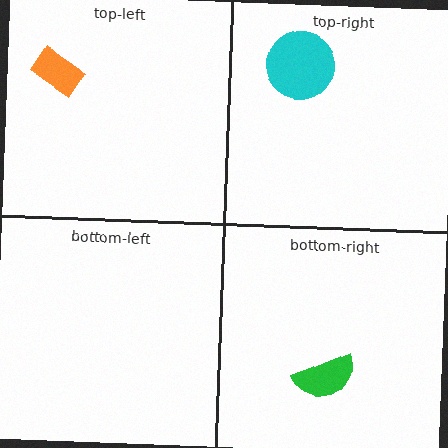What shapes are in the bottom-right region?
The green semicircle.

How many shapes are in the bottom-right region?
1.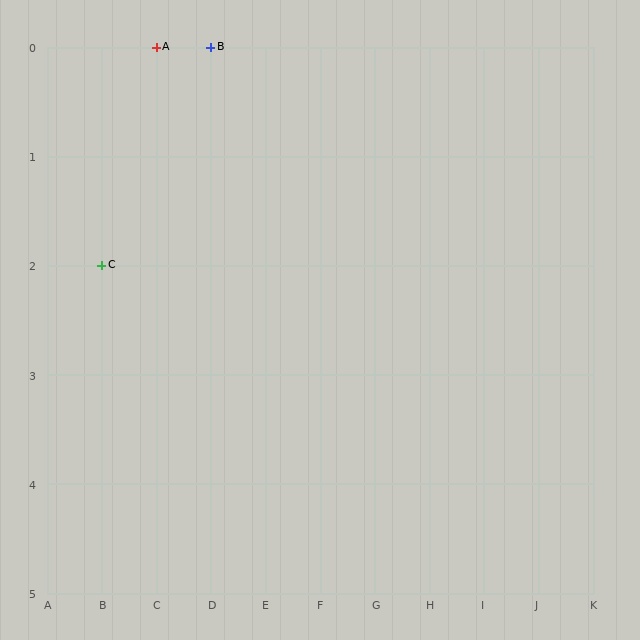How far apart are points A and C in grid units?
Points A and C are 1 column and 2 rows apart (about 2.2 grid units diagonally).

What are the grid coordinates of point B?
Point B is at grid coordinates (D, 0).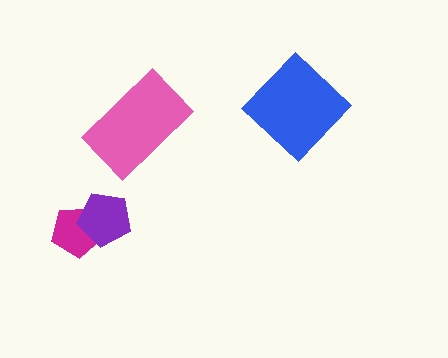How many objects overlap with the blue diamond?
0 objects overlap with the blue diamond.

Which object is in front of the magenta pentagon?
The purple pentagon is in front of the magenta pentagon.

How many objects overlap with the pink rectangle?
0 objects overlap with the pink rectangle.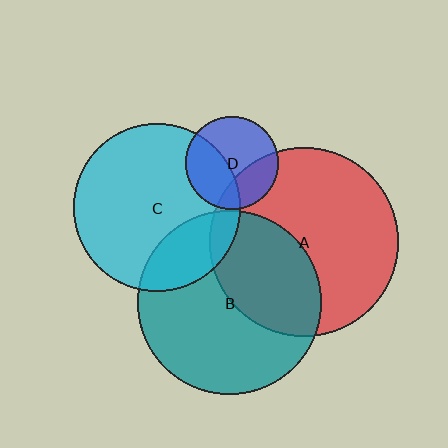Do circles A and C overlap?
Yes.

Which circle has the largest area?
Circle A (red).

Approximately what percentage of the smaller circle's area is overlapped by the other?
Approximately 10%.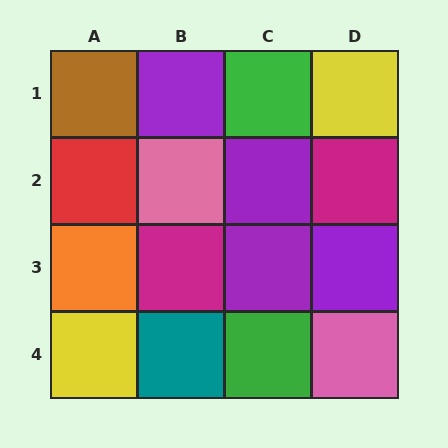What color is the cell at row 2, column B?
Pink.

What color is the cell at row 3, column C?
Purple.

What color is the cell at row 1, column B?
Purple.